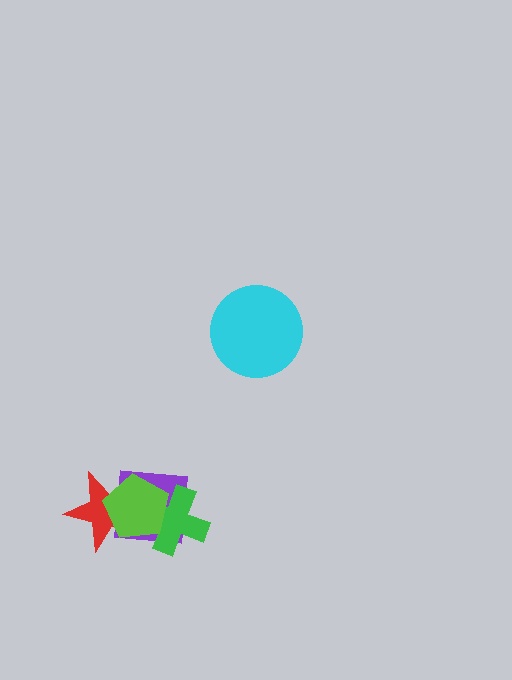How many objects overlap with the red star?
2 objects overlap with the red star.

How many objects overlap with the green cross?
2 objects overlap with the green cross.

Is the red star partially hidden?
Yes, it is partially covered by another shape.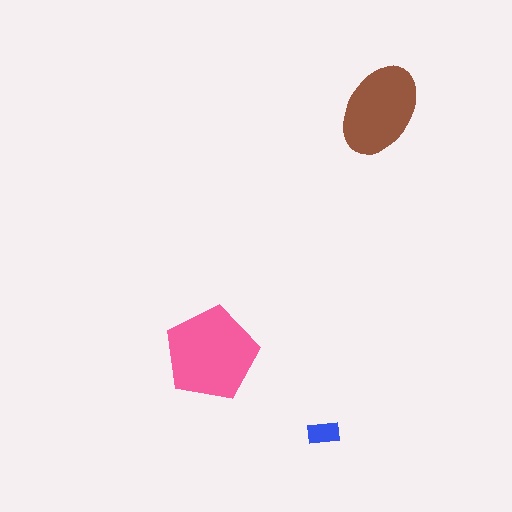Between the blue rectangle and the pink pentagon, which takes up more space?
The pink pentagon.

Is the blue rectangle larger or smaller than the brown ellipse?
Smaller.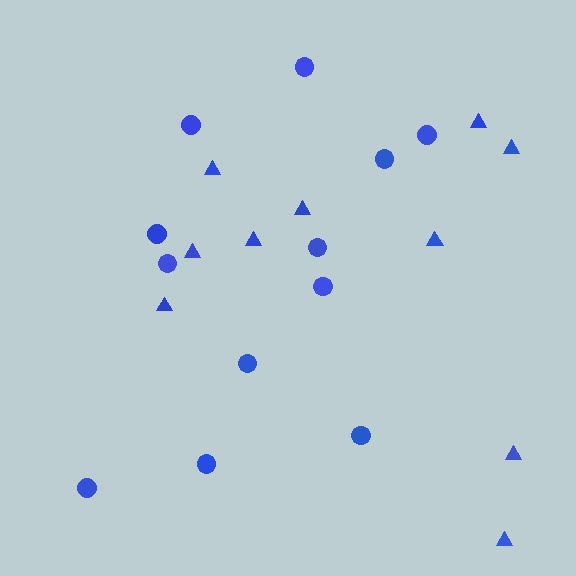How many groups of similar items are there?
There are 2 groups: one group of triangles (10) and one group of circles (12).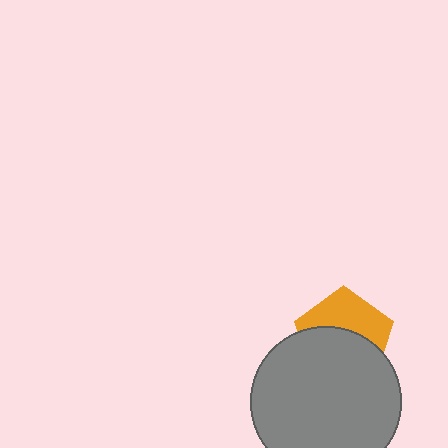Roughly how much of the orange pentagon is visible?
A small part of it is visible (roughly 44%).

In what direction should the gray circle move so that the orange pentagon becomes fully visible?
The gray circle should move down. That is the shortest direction to clear the overlap and leave the orange pentagon fully visible.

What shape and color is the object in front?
The object in front is a gray circle.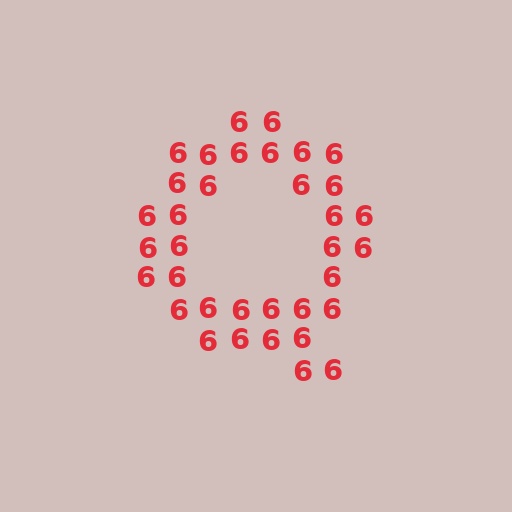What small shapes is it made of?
It is made of small digit 6's.